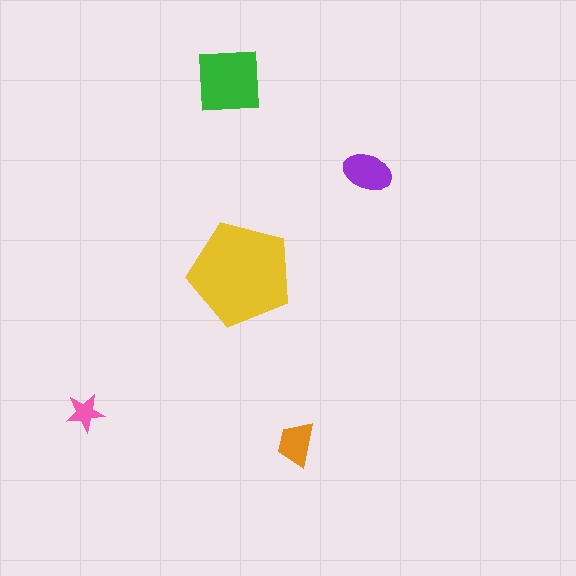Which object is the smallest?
The pink star.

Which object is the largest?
The yellow pentagon.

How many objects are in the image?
There are 5 objects in the image.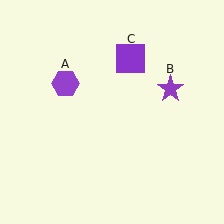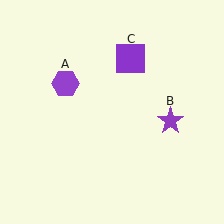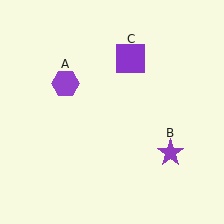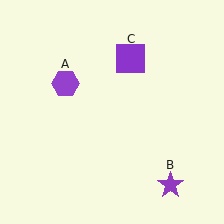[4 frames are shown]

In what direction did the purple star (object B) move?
The purple star (object B) moved down.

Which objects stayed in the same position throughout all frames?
Purple hexagon (object A) and purple square (object C) remained stationary.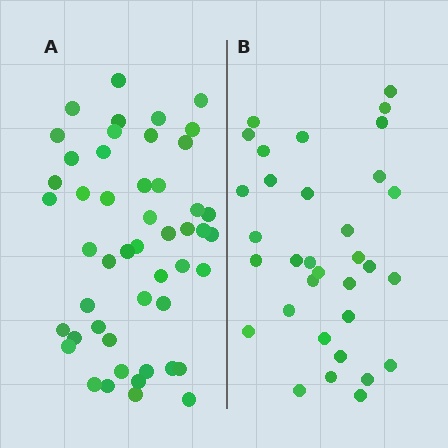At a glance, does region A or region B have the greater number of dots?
Region A (the left region) has more dots.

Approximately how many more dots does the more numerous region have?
Region A has approximately 15 more dots than region B.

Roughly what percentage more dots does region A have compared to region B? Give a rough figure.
About 50% more.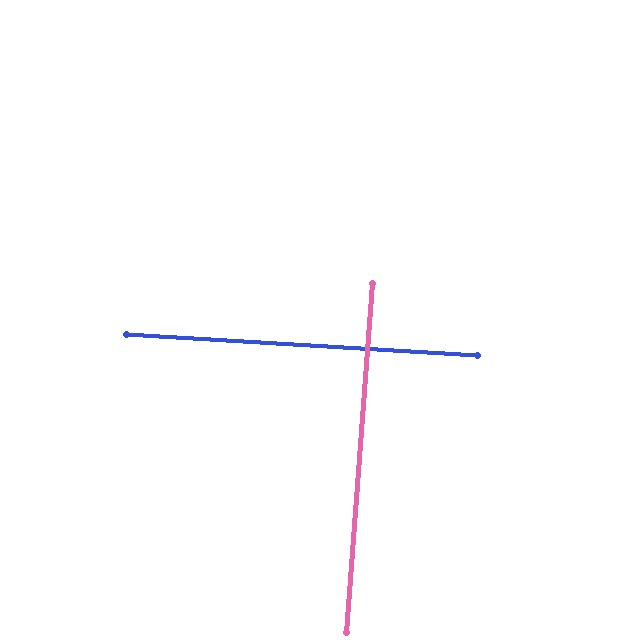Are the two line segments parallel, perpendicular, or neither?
Perpendicular — they meet at approximately 89°.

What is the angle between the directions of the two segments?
Approximately 89 degrees.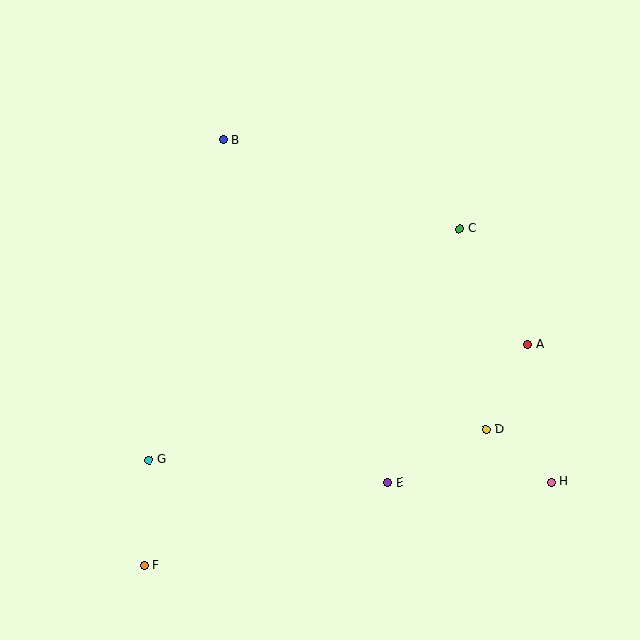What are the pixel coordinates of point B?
Point B is at (223, 140).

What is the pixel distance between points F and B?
The distance between F and B is 433 pixels.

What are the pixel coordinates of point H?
Point H is at (551, 482).